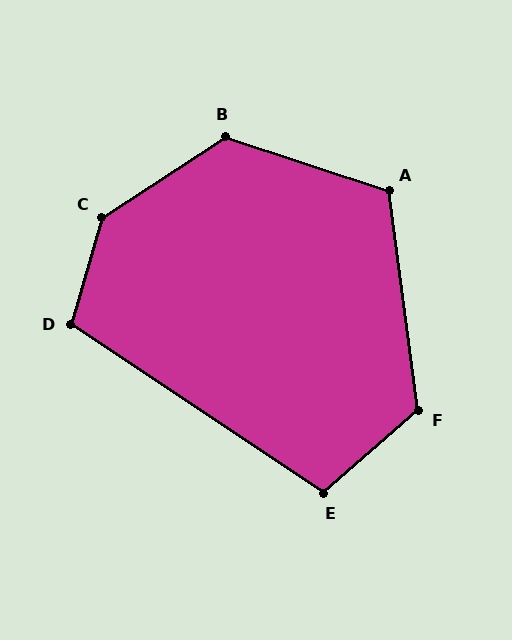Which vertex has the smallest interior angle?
E, at approximately 105 degrees.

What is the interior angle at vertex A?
Approximately 116 degrees (obtuse).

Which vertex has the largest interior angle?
C, at approximately 139 degrees.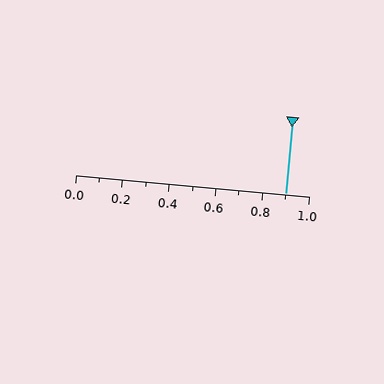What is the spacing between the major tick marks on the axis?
The major ticks are spaced 0.2 apart.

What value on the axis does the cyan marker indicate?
The marker indicates approximately 0.9.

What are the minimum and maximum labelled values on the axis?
The axis runs from 0.0 to 1.0.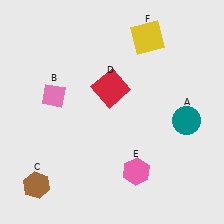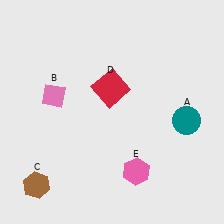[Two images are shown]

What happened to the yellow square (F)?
The yellow square (F) was removed in Image 2. It was in the top-right area of Image 1.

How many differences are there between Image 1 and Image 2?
There is 1 difference between the two images.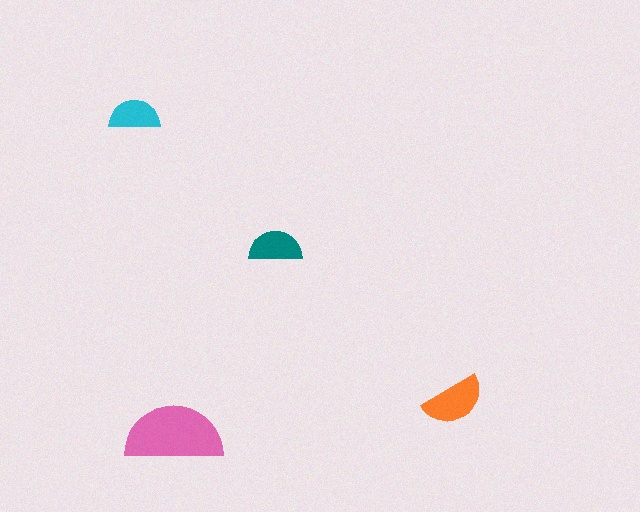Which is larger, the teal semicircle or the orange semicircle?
The orange one.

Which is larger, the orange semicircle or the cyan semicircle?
The orange one.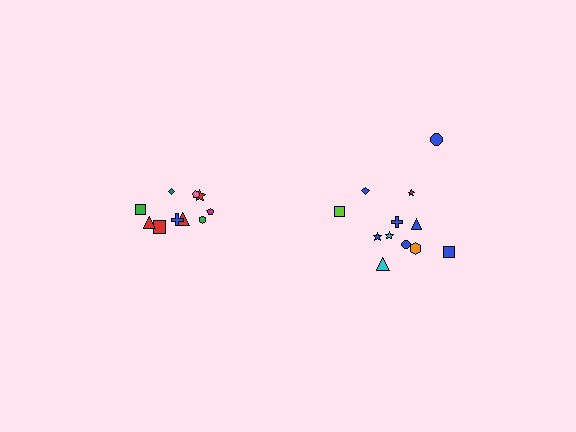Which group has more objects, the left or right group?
The right group.